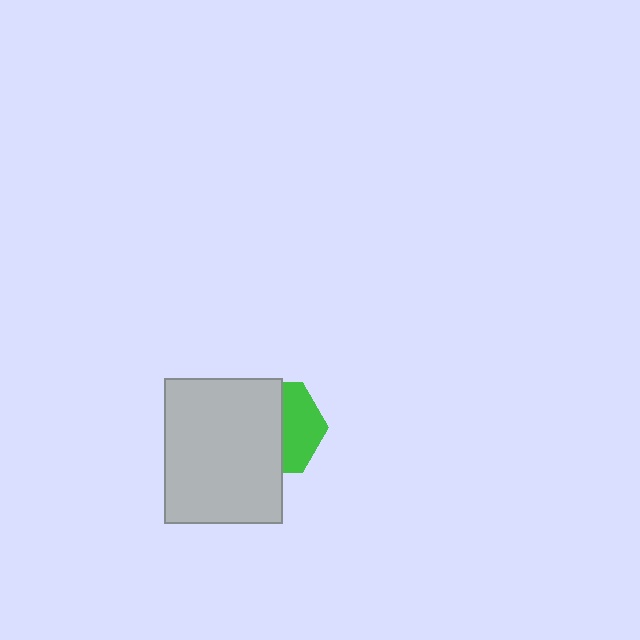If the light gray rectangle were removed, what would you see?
You would see the complete green hexagon.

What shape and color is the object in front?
The object in front is a light gray rectangle.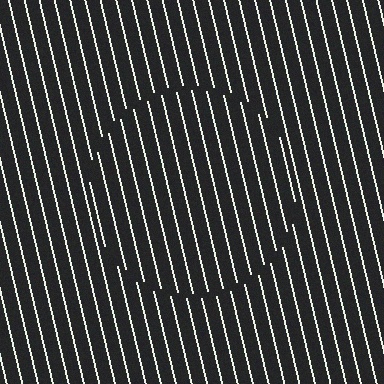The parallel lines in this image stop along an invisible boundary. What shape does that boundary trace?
An illusory circle. The interior of the shape contains the same grating, shifted by half a period — the contour is defined by the phase discontinuity where line-ends from the inner and outer gratings abut.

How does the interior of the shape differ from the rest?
The interior of the shape contains the same grating, shifted by half a period — the contour is defined by the phase discontinuity where line-ends from the inner and outer gratings abut.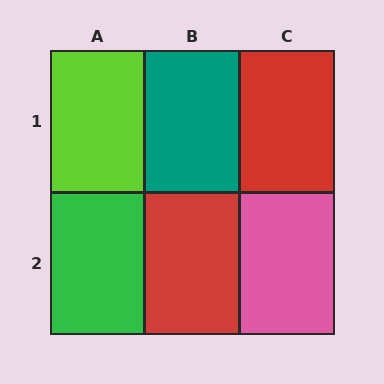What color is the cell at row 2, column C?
Pink.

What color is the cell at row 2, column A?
Green.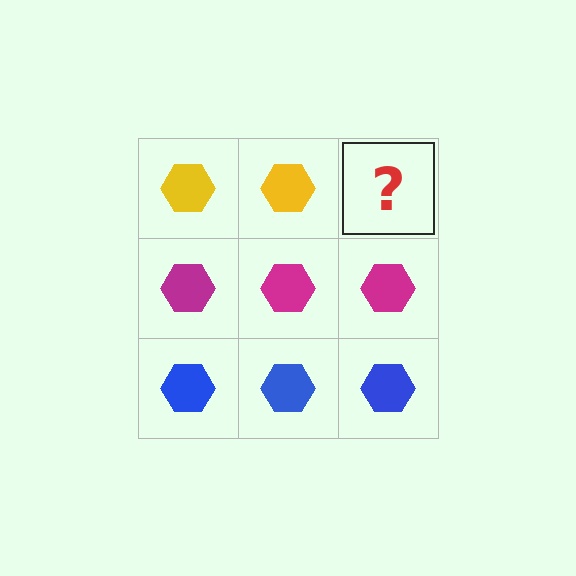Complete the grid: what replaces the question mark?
The question mark should be replaced with a yellow hexagon.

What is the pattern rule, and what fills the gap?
The rule is that each row has a consistent color. The gap should be filled with a yellow hexagon.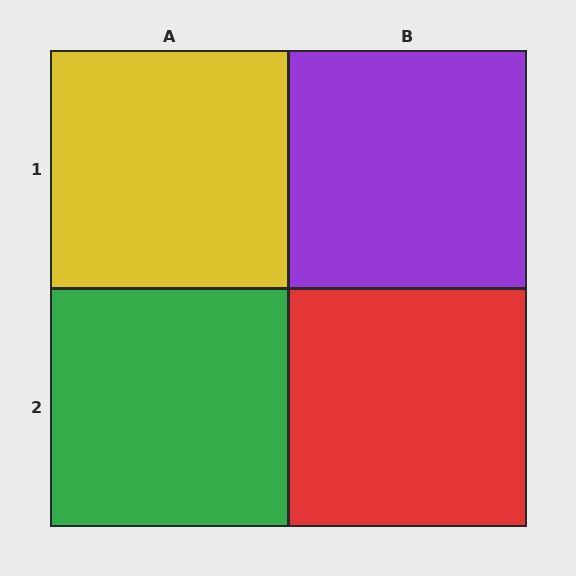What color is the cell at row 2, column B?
Red.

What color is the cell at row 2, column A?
Green.